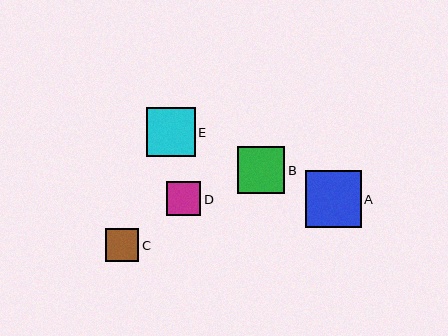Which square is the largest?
Square A is the largest with a size of approximately 56 pixels.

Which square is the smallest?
Square C is the smallest with a size of approximately 33 pixels.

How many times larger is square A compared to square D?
Square A is approximately 1.7 times the size of square D.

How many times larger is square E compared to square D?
Square E is approximately 1.4 times the size of square D.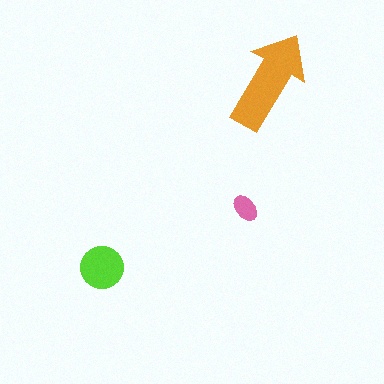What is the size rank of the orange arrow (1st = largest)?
1st.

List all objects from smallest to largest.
The pink ellipse, the lime circle, the orange arrow.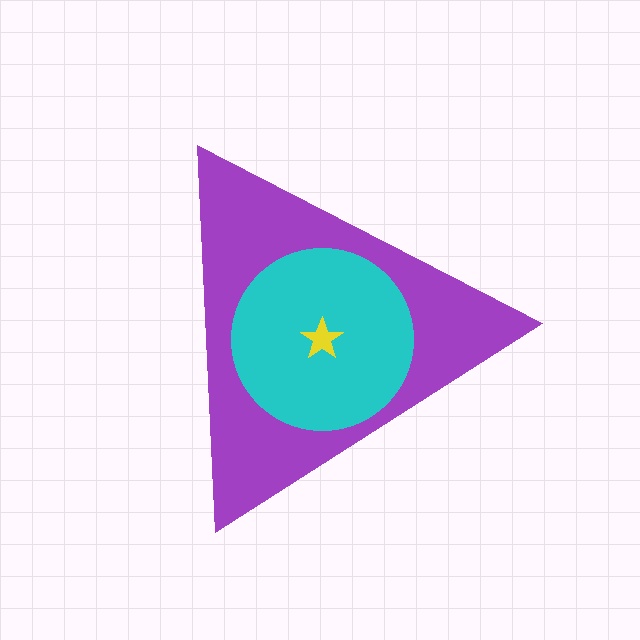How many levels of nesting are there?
3.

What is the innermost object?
The yellow star.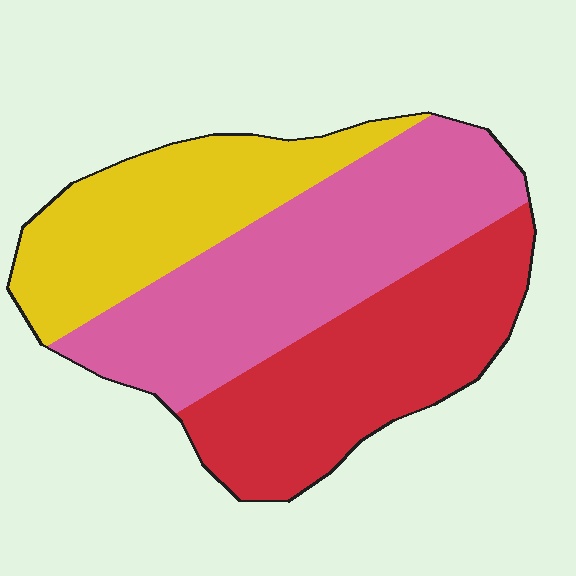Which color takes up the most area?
Pink, at roughly 40%.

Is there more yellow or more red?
Red.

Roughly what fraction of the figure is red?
Red covers about 35% of the figure.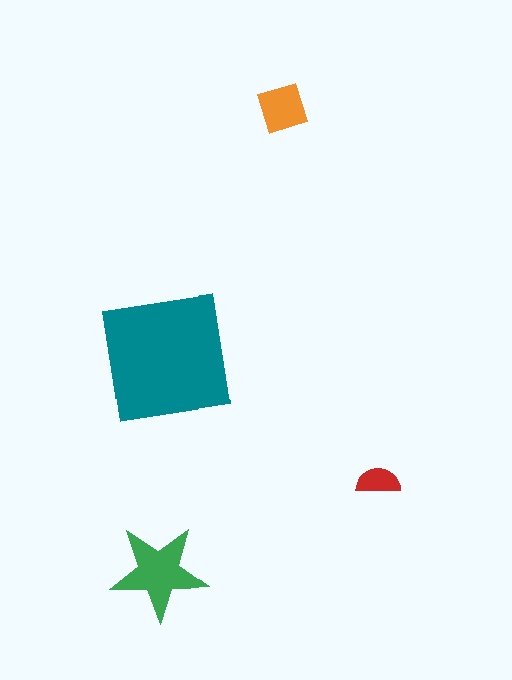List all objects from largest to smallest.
The teal square, the green star, the orange diamond, the red semicircle.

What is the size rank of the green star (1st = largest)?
2nd.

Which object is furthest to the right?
The red semicircle is rightmost.